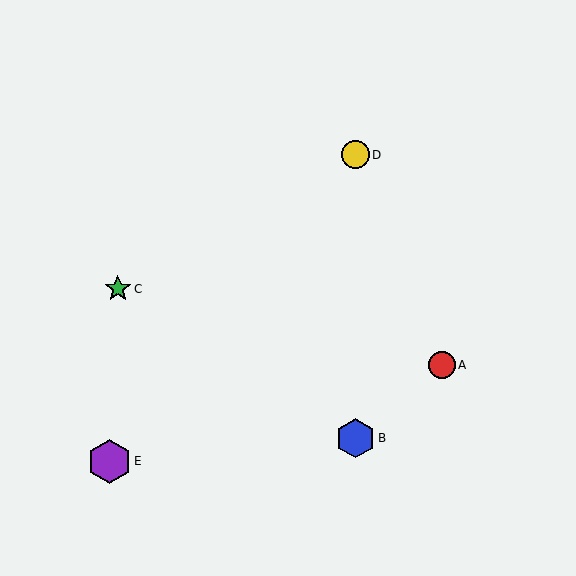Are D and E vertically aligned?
No, D is at x≈355 and E is at x≈110.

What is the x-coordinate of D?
Object D is at x≈355.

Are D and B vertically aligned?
Yes, both are at x≈355.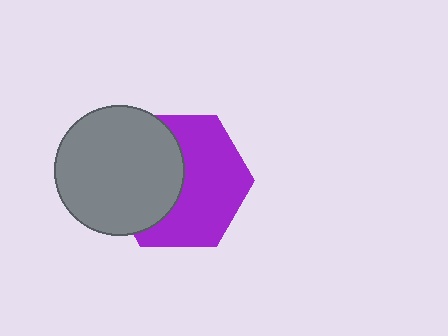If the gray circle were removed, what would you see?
You would see the complete purple hexagon.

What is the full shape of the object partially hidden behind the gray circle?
The partially hidden object is a purple hexagon.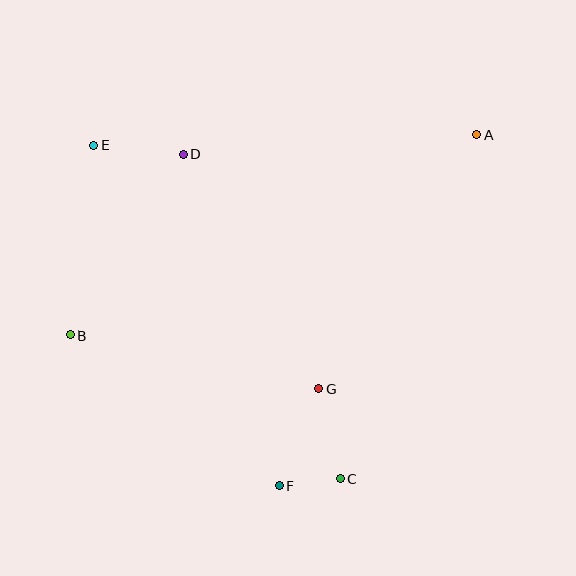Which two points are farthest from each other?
Points A and B are farthest from each other.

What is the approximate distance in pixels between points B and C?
The distance between B and C is approximately 306 pixels.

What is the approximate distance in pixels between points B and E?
The distance between B and E is approximately 192 pixels.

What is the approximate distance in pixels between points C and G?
The distance between C and G is approximately 93 pixels.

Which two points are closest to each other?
Points C and F are closest to each other.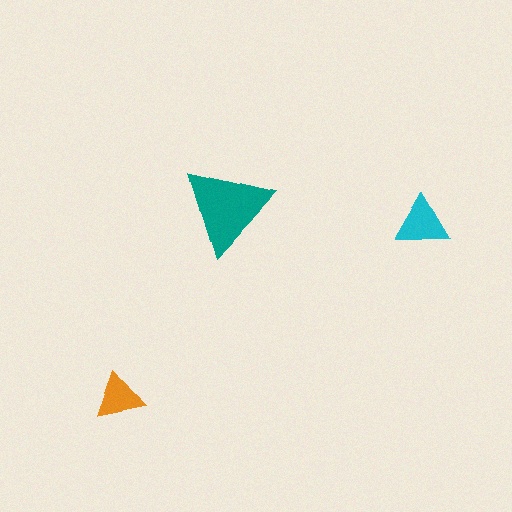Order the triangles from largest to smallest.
the teal one, the cyan one, the orange one.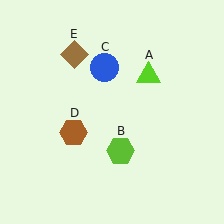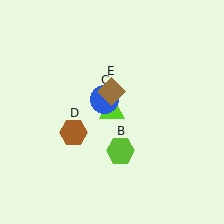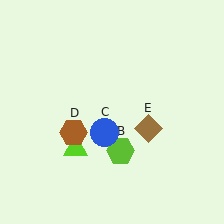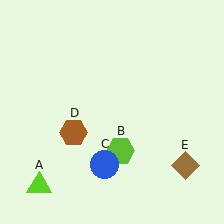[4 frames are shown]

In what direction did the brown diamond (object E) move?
The brown diamond (object E) moved down and to the right.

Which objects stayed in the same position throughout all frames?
Lime hexagon (object B) and brown hexagon (object D) remained stationary.